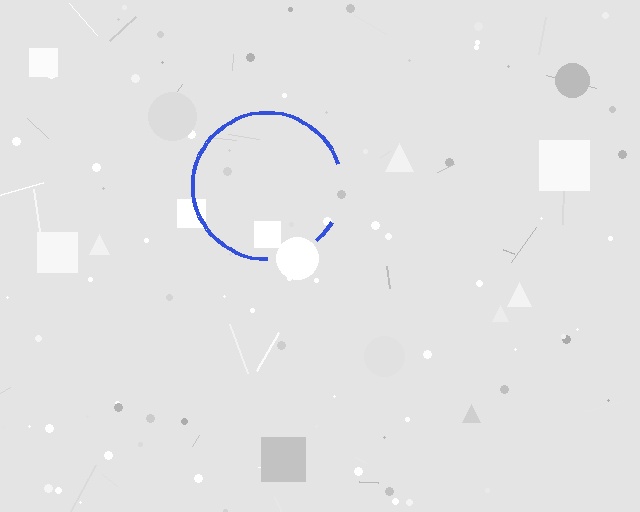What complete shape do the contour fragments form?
The contour fragments form a circle.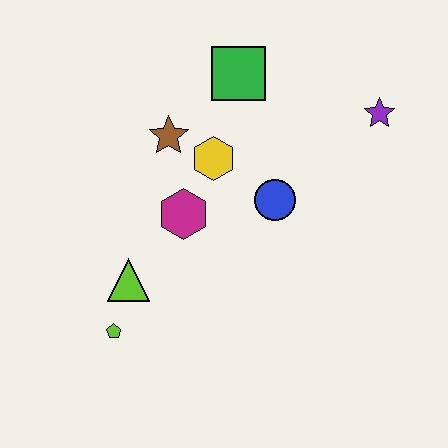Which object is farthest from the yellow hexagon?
The lime pentagon is farthest from the yellow hexagon.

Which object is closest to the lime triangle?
The lime pentagon is closest to the lime triangle.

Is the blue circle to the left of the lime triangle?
No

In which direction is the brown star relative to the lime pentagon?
The brown star is above the lime pentagon.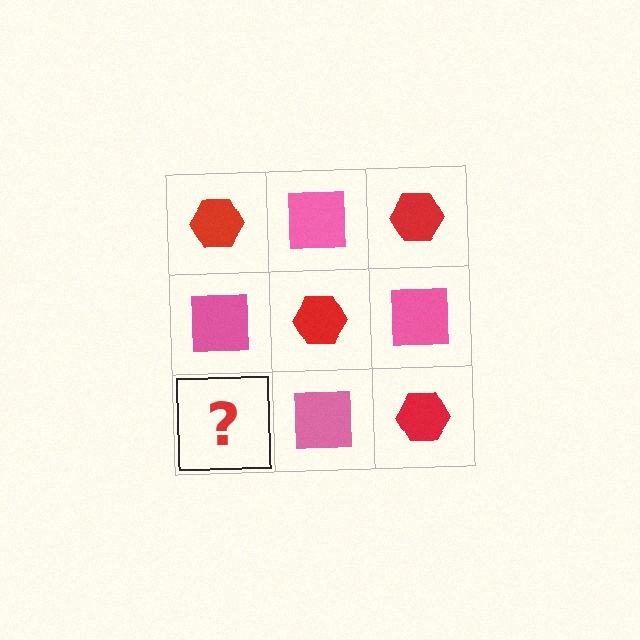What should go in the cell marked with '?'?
The missing cell should contain a red hexagon.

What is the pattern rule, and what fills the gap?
The rule is that it alternates red hexagon and pink square in a checkerboard pattern. The gap should be filled with a red hexagon.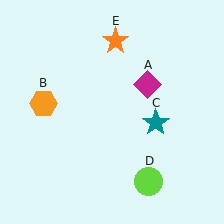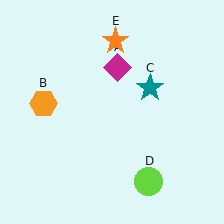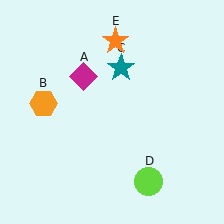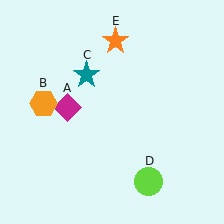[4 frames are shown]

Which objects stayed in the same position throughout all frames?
Orange hexagon (object B) and lime circle (object D) and orange star (object E) remained stationary.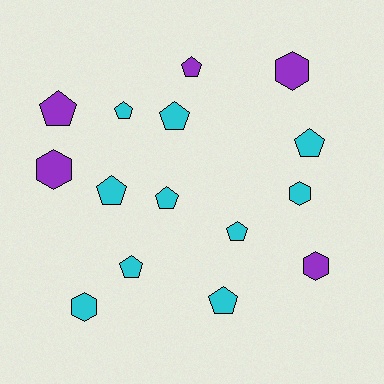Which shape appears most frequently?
Pentagon, with 10 objects.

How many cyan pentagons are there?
There are 8 cyan pentagons.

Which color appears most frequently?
Cyan, with 10 objects.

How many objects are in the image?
There are 15 objects.